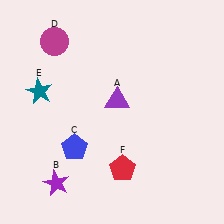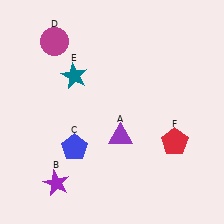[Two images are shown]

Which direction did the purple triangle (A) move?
The purple triangle (A) moved down.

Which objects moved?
The objects that moved are: the purple triangle (A), the teal star (E), the red pentagon (F).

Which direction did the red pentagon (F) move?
The red pentagon (F) moved right.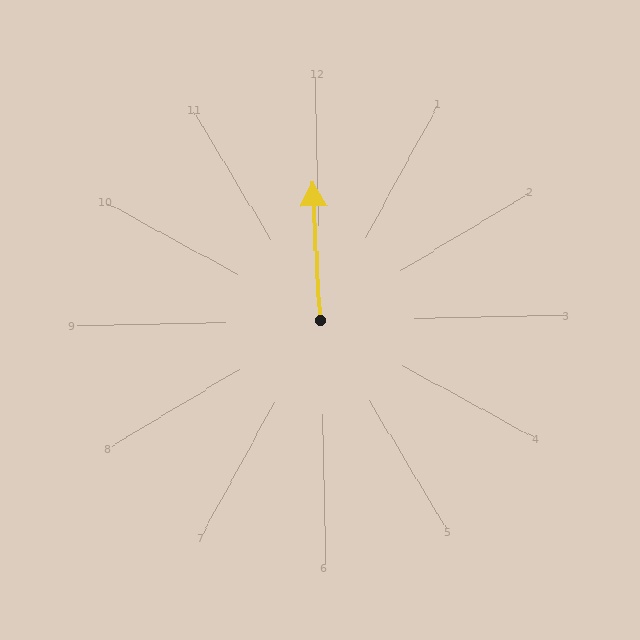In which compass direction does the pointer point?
North.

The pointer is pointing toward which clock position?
Roughly 12 o'clock.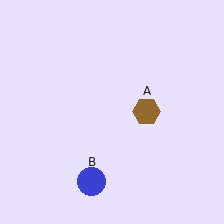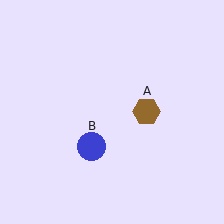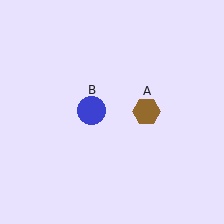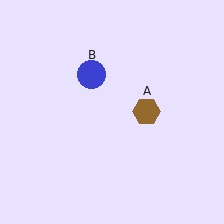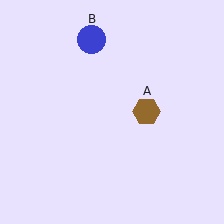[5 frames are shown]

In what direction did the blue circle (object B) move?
The blue circle (object B) moved up.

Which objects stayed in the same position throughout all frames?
Brown hexagon (object A) remained stationary.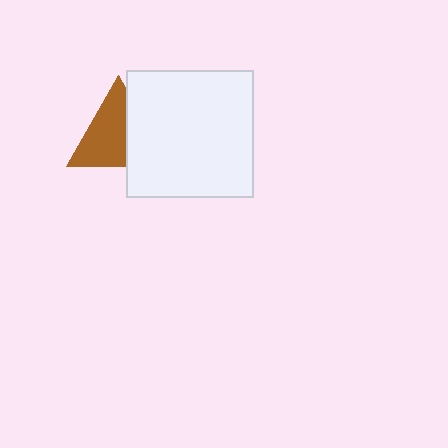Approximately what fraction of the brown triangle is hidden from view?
Roughly 38% of the brown triangle is hidden behind the white square.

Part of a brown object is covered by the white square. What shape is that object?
It is a triangle.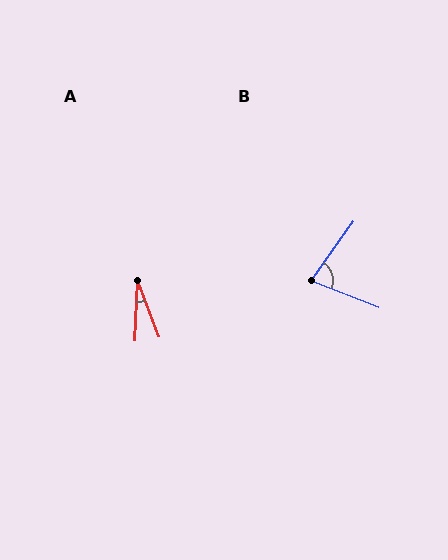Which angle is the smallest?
A, at approximately 23 degrees.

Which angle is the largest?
B, at approximately 76 degrees.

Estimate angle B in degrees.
Approximately 76 degrees.